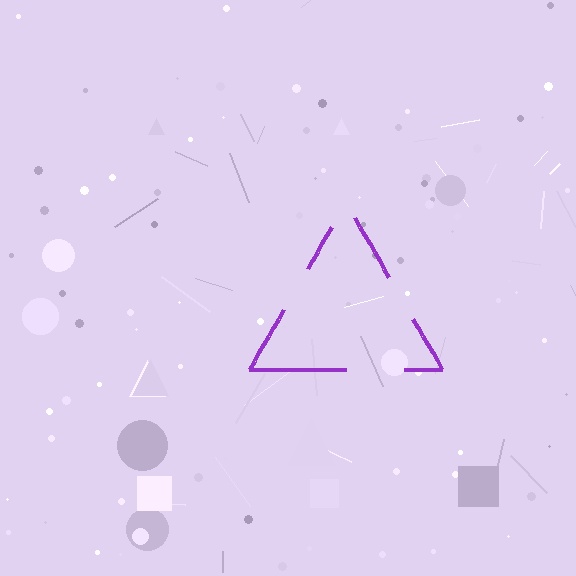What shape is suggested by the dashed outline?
The dashed outline suggests a triangle.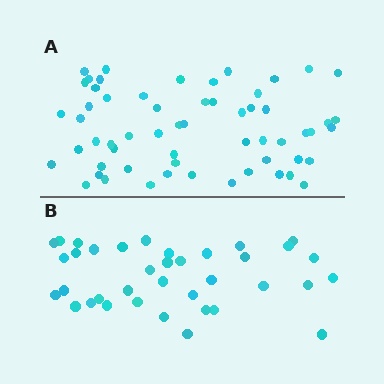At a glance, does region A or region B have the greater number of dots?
Region A (the top region) has more dots.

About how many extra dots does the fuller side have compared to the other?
Region A has approximately 20 more dots than region B.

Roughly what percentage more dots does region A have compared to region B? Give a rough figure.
About 60% more.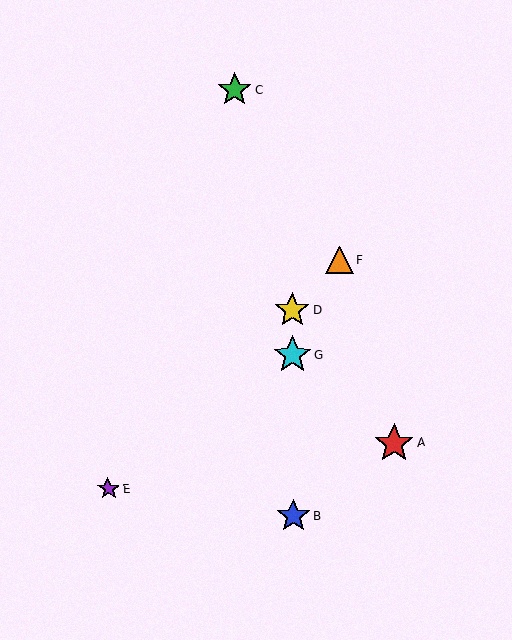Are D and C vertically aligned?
No, D is at x≈292 and C is at x≈235.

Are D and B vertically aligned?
Yes, both are at x≈292.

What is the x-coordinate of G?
Object G is at x≈292.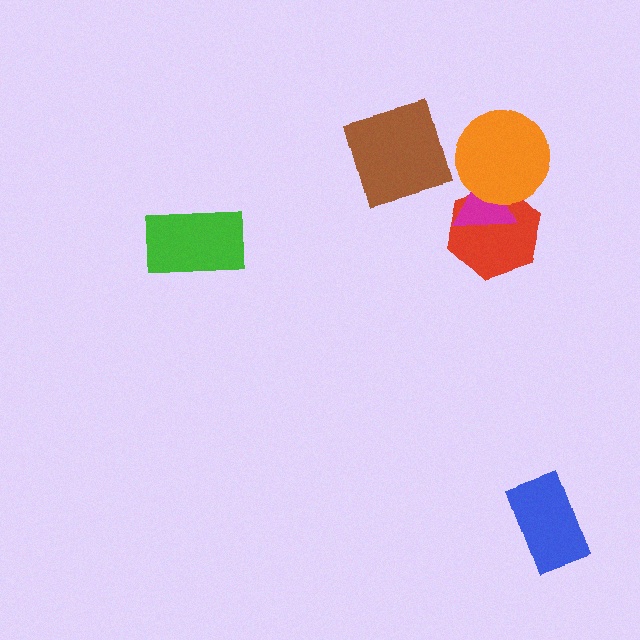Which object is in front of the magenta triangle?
The orange circle is in front of the magenta triangle.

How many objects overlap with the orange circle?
2 objects overlap with the orange circle.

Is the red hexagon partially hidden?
Yes, it is partially covered by another shape.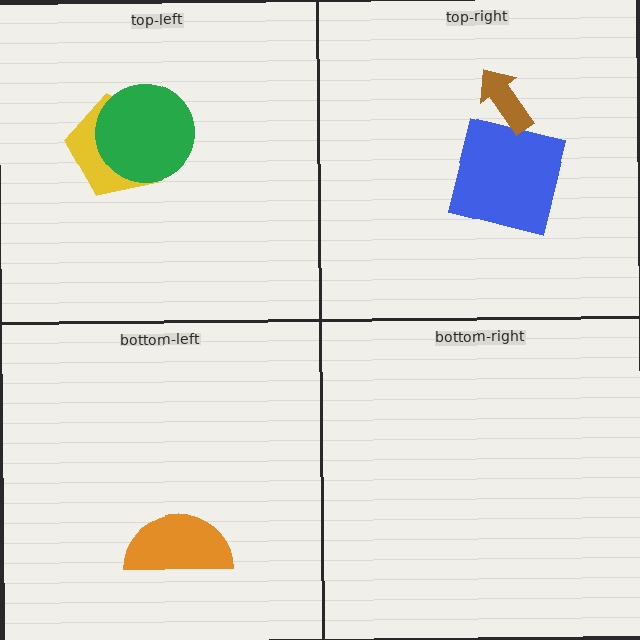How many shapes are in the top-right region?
2.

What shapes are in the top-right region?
The blue square, the brown arrow.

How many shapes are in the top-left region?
2.